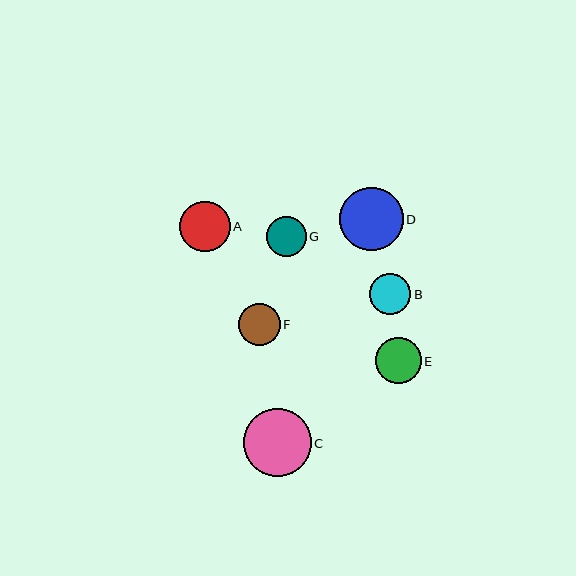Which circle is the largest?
Circle C is the largest with a size of approximately 68 pixels.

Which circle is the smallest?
Circle G is the smallest with a size of approximately 40 pixels.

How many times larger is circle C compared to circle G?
Circle C is approximately 1.7 times the size of circle G.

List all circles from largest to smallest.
From largest to smallest: C, D, A, E, F, B, G.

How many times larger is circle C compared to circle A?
Circle C is approximately 1.3 times the size of circle A.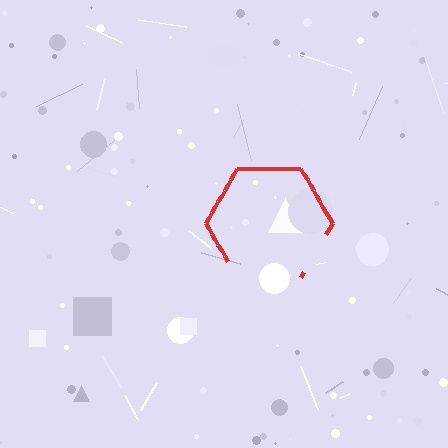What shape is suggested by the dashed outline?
The dashed outline suggests a hexagon.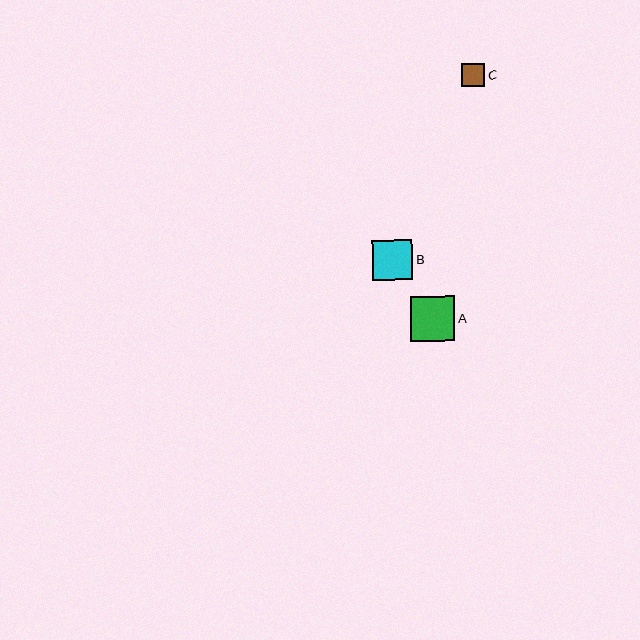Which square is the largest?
Square A is the largest with a size of approximately 45 pixels.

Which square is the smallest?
Square C is the smallest with a size of approximately 23 pixels.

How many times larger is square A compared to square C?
Square A is approximately 1.9 times the size of square C.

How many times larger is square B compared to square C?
Square B is approximately 1.7 times the size of square C.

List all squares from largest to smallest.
From largest to smallest: A, B, C.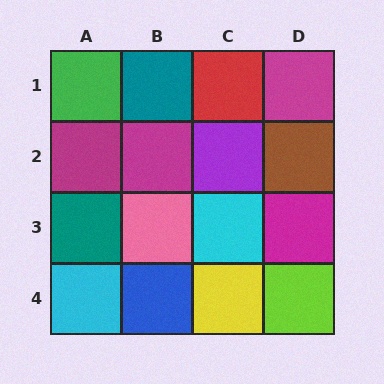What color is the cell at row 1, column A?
Green.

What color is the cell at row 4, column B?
Blue.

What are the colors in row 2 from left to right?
Magenta, magenta, purple, brown.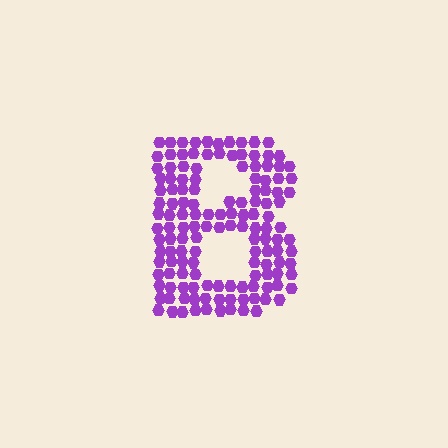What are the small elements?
The small elements are hexagons.